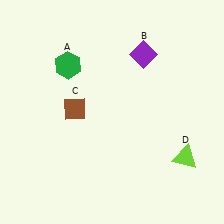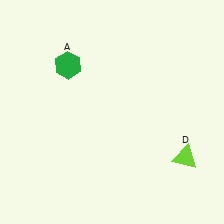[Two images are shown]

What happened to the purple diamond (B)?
The purple diamond (B) was removed in Image 2. It was in the top-right area of Image 1.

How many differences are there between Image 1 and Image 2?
There are 2 differences between the two images.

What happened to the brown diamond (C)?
The brown diamond (C) was removed in Image 2. It was in the top-left area of Image 1.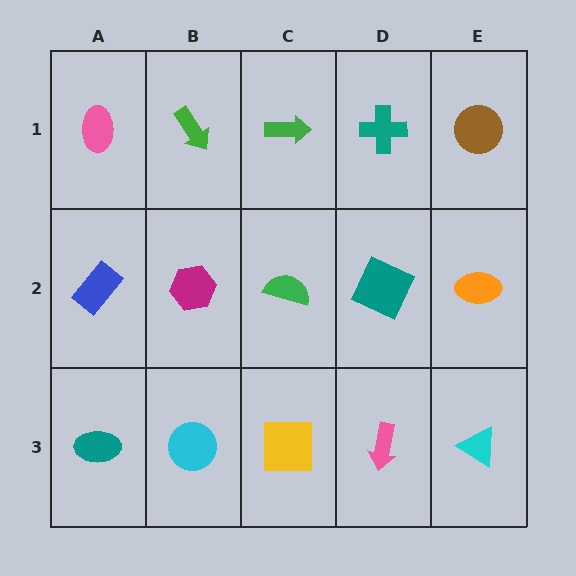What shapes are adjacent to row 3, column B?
A magenta hexagon (row 2, column B), a teal ellipse (row 3, column A), a yellow square (row 3, column C).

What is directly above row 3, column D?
A teal square.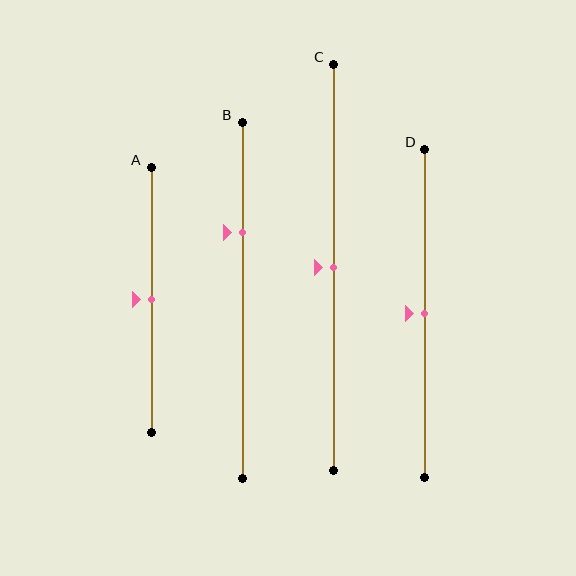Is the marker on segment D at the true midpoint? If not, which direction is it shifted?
Yes, the marker on segment D is at the true midpoint.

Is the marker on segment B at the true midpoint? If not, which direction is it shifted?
No, the marker on segment B is shifted upward by about 19% of the segment length.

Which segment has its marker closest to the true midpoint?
Segment A has its marker closest to the true midpoint.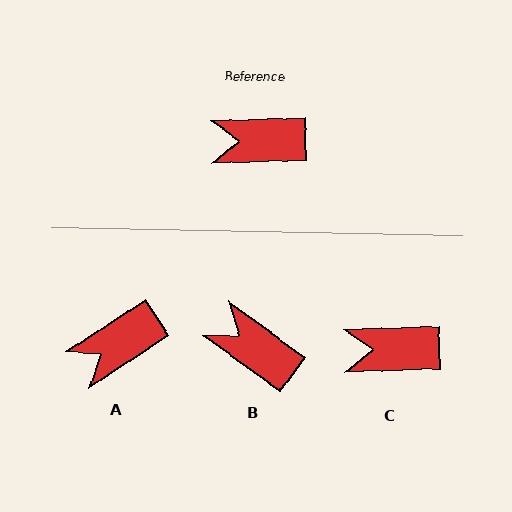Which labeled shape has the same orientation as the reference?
C.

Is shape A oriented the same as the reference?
No, it is off by about 32 degrees.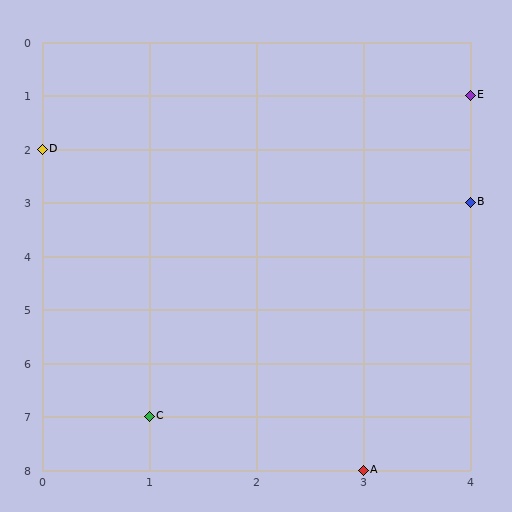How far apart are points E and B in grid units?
Points E and B are 2 rows apart.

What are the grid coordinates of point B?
Point B is at grid coordinates (4, 3).